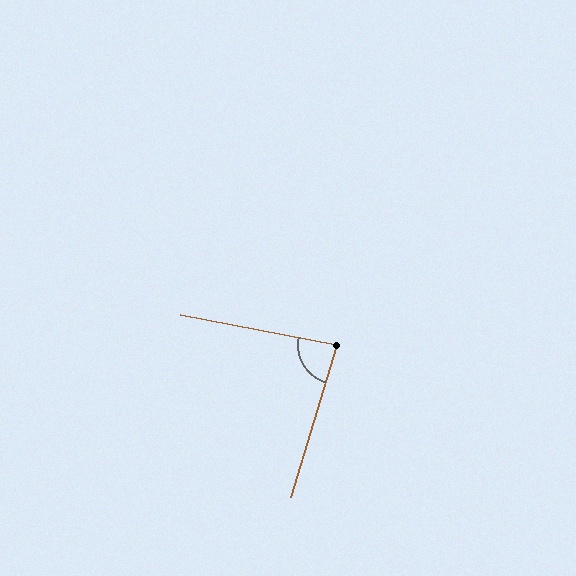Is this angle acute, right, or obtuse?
It is acute.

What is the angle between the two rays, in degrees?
Approximately 84 degrees.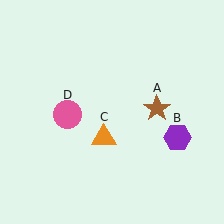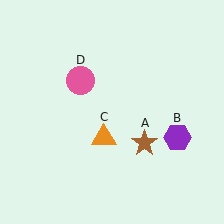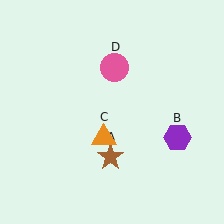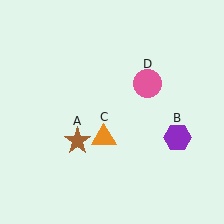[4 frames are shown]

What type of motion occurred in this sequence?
The brown star (object A), pink circle (object D) rotated clockwise around the center of the scene.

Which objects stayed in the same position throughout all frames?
Purple hexagon (object B) and orange triangle (object C) remained stationary.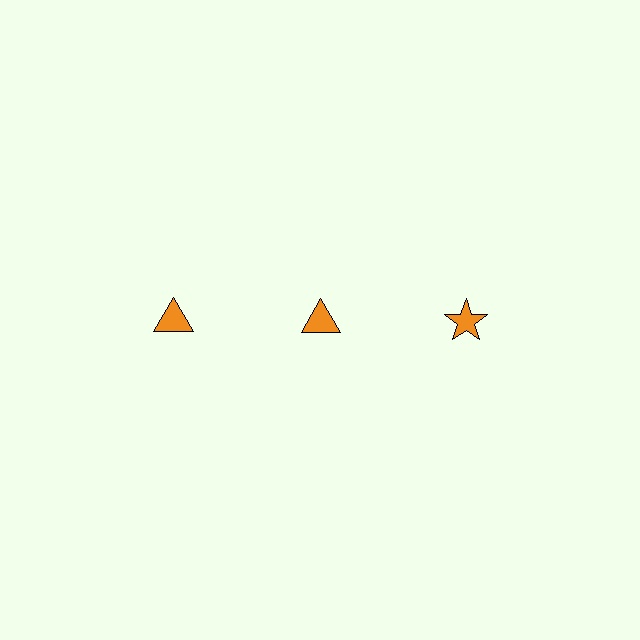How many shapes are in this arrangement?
There are 3 shapes arranged in a grid pattern.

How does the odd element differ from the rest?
It has a different shape: star instead of triangle.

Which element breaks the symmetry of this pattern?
The orange star in the top row, center column breaks the symmetry. All other shapes are orange triangles.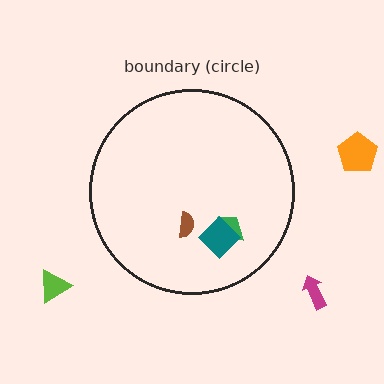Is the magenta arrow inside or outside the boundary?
Outside.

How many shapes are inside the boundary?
3 inside, 3 outside.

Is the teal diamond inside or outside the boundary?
Inside.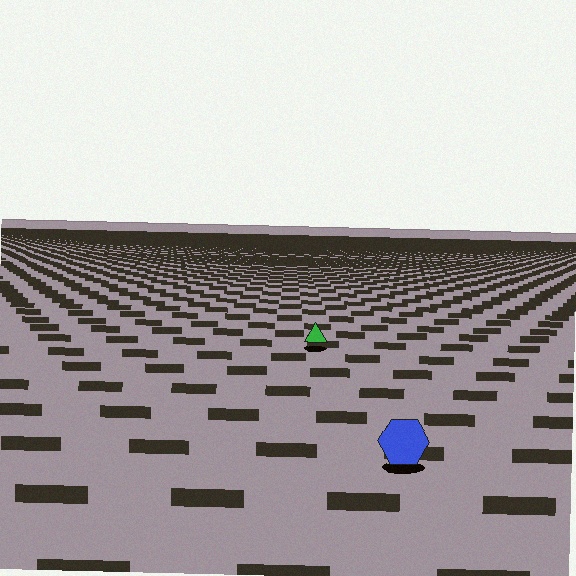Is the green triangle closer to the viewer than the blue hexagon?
No. The blue hexagon is closer — you can tell from the texture gradient: the ground texture is coarser near it.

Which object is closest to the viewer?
The blue hexagon is closest. The texture marks near it are larger and more spread out.